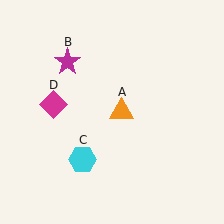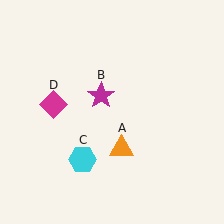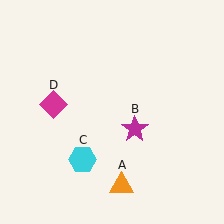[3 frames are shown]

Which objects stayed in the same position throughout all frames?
Cyan hexagon (object C) and magenta diamond (object D) remained stationary.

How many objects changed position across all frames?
2 objects changed position: orange triangle (object A), magenta star (object B).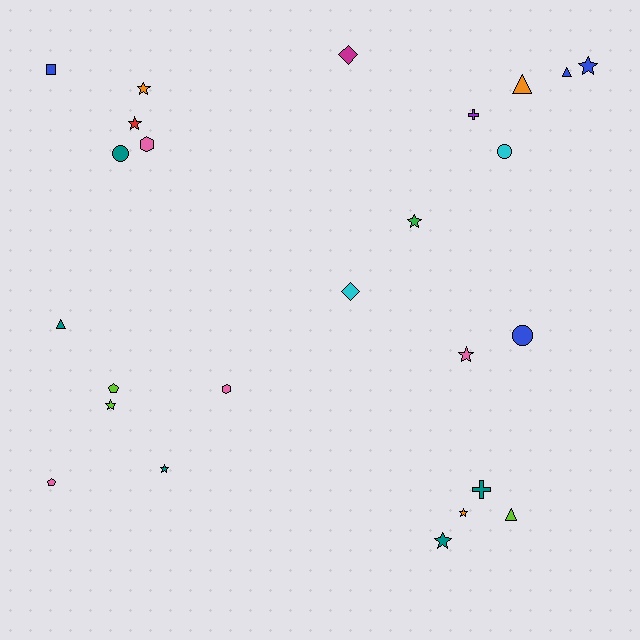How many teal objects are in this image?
There are 5 teal objects.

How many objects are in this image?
There are 25 objects.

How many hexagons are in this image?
There are 2 hexagons.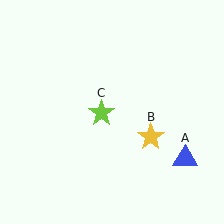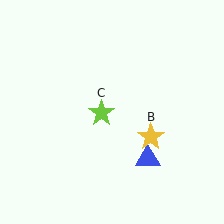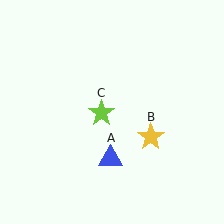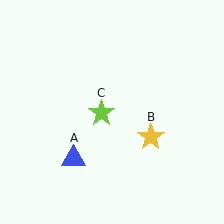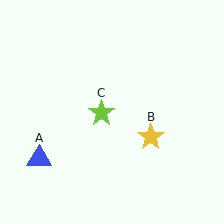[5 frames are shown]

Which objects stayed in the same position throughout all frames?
Yellow star (object B) and lime star (object C) remained stationary.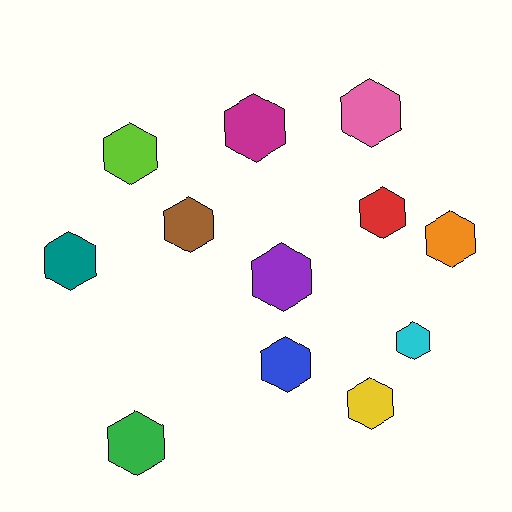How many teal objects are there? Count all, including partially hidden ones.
There is 1 teal object.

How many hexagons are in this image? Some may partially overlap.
There are 12 hexagons.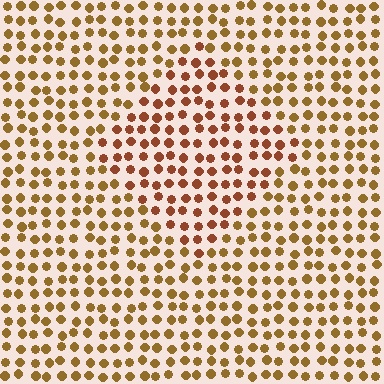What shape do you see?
I see a diamond.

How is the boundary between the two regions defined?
The boundary is defined purely by a slight shift in hue (about 24 degrees). Spacing, size, and orientation are identical on both sides.